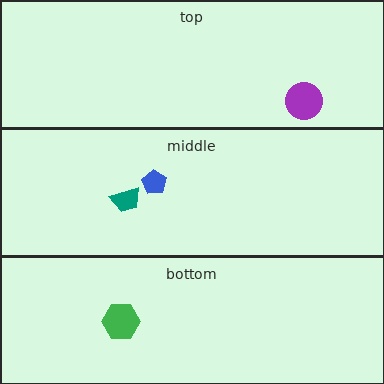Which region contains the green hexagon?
The bottom region.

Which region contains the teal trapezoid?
The middle region.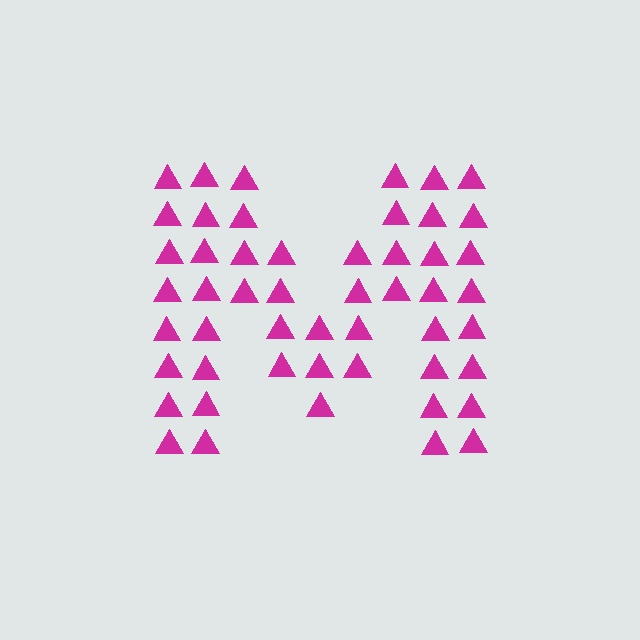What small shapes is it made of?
It is made of small triangles.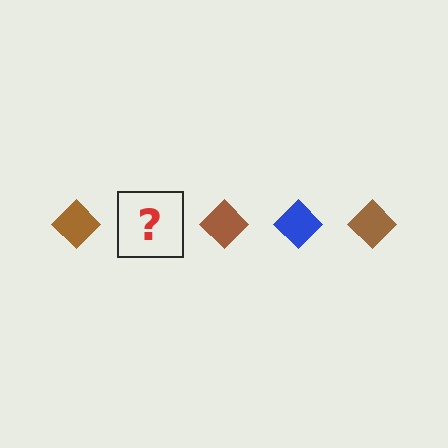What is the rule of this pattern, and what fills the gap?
The rule is that the pattern cycles through brown, blue diamonds. The gap should be filled with a blue diamond.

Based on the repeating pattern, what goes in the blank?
The blank should be a blue diamond.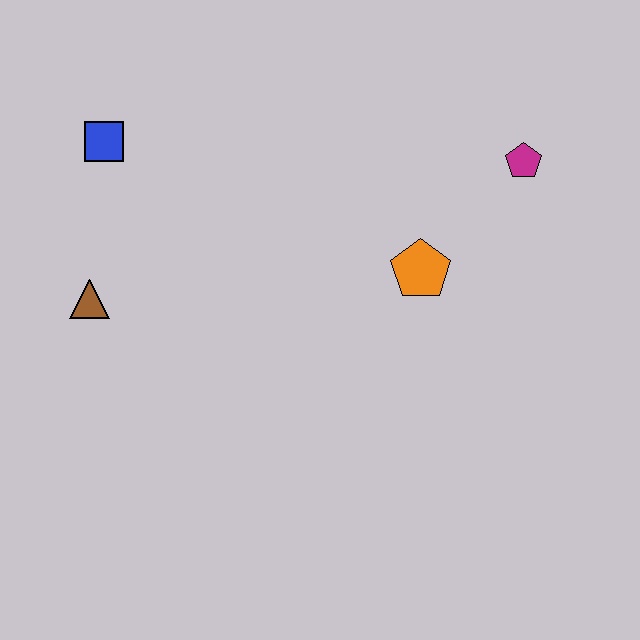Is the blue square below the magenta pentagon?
No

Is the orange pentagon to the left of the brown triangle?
No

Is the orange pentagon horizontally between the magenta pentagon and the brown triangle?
Yes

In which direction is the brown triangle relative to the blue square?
The brown triangle is below the blue square.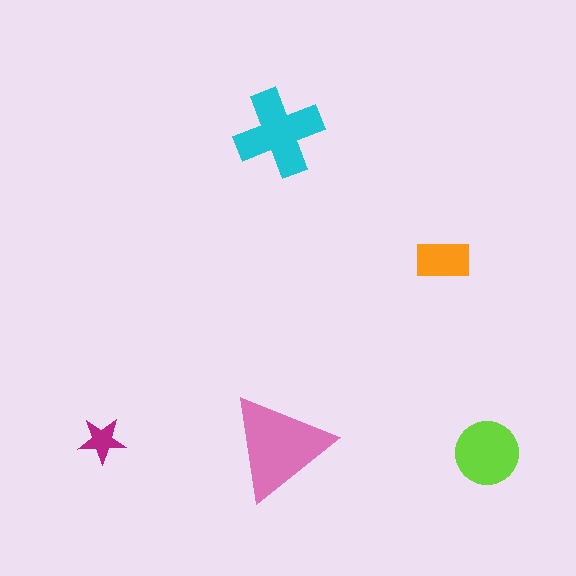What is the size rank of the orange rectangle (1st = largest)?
4th.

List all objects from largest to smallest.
The pink triangle, the cyan cross, the lime circle, the orange rectangle, the magenta star.